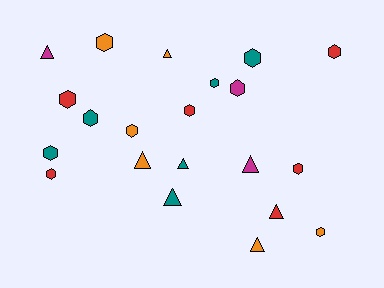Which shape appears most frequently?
Hexagon, with 13 objects.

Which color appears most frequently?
Orange, with 6 objects.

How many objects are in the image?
There are 21 objects.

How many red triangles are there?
There is 1 red triangle.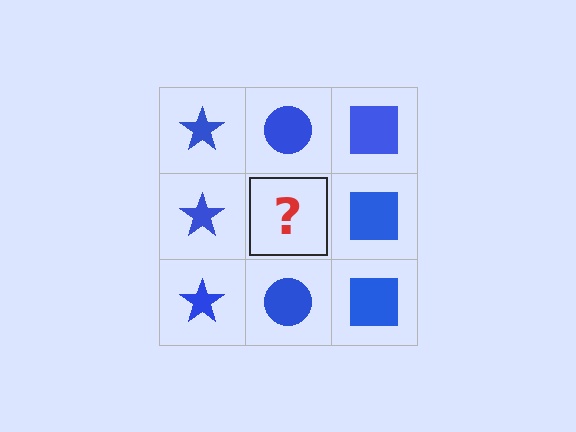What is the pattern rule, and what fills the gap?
The rule is that each column has a consistent shape. The gap should be filled with a blue circle.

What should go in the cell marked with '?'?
The missing cell should contain a blue circle.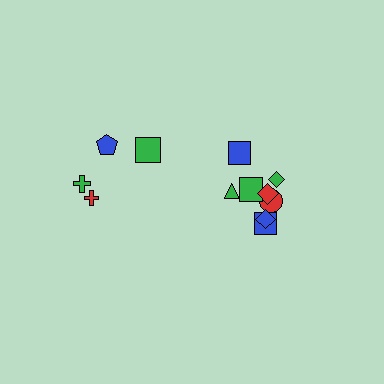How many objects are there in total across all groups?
There are 12 objects.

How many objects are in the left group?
There are 4 objects.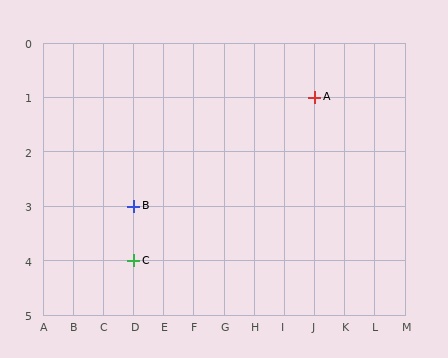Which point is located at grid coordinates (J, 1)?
Point A is at (J, 1).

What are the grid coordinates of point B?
Point B is at grid coordinates (D, 3).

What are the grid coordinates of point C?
Point C is at grid coordinates (D, 4).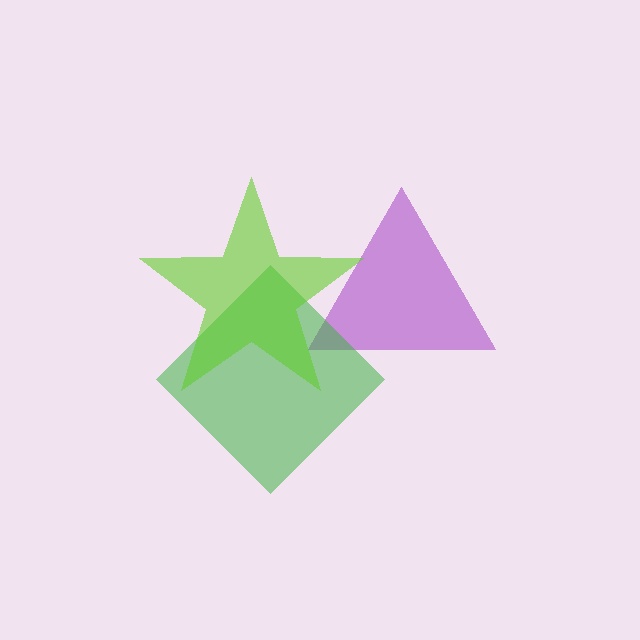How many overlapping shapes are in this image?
There are 3 overlapping shapes in the image.